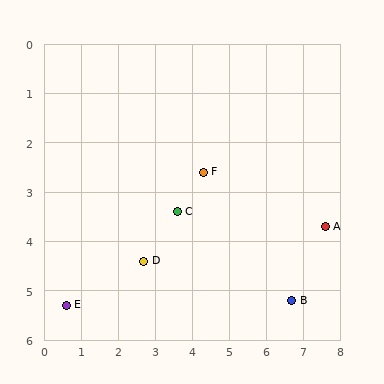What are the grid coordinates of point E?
Point E is at approximately (0.6, 5.3).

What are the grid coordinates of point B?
Point B is at approximately (6.7, 5.2).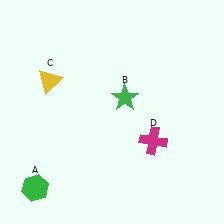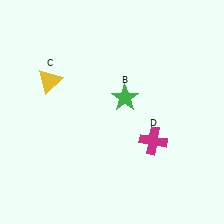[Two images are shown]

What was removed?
The green hexagon (A) was removed in Image 2.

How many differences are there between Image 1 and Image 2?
There is 1 difference between the two images.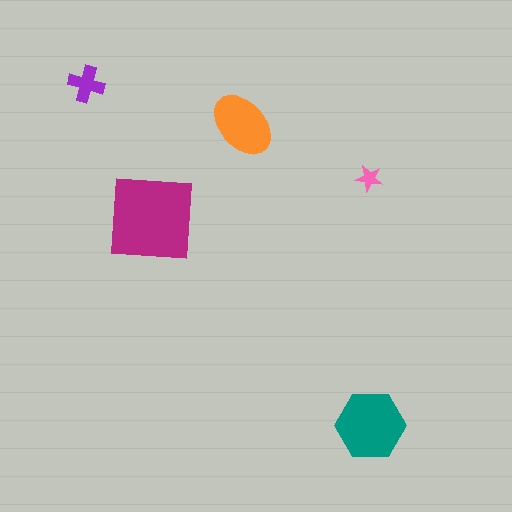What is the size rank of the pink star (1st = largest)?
5th.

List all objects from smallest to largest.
The pink star, the purple cross, the orange ellipse, the teal hexagon, the magenta square.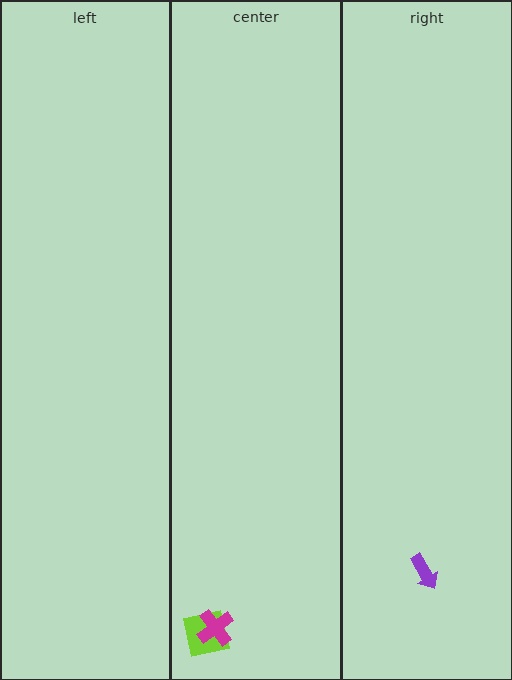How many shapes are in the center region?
2.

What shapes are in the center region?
The lime square, the magenta cross.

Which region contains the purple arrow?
The right region.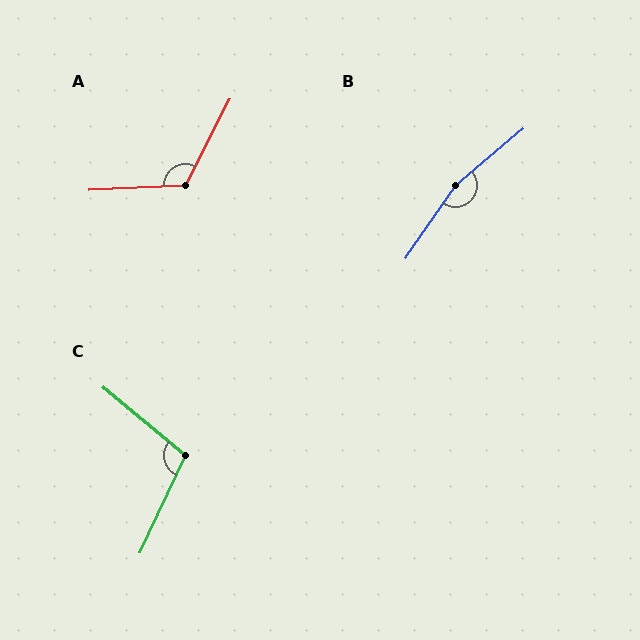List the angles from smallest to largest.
C (104°), A (120°), B (165°).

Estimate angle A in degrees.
Approximately 120 degrees.